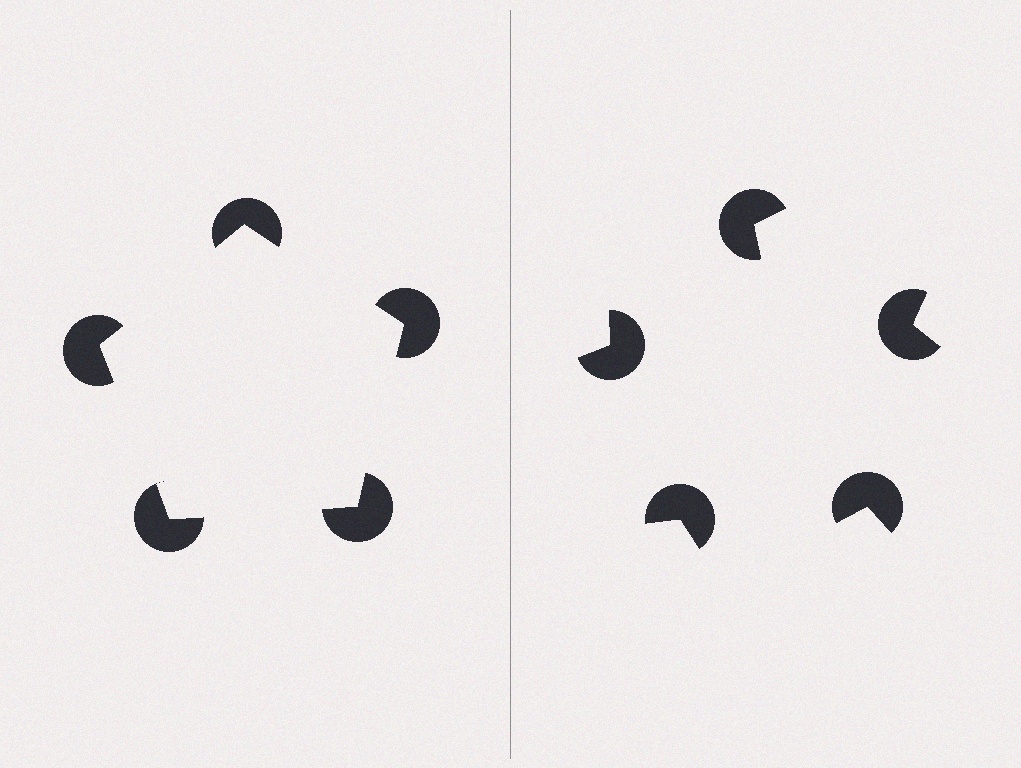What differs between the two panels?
The pac-man discs are positioned identically on both sides; only the wedge orientations differ. On the left they align to a pentagon; on the right they are misaligned.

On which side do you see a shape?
An illusory pentagon appears on the left side. On the right side the wedge cuts are rotated, so no coherent shape forms.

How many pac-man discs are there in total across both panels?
10 — 5 on each side.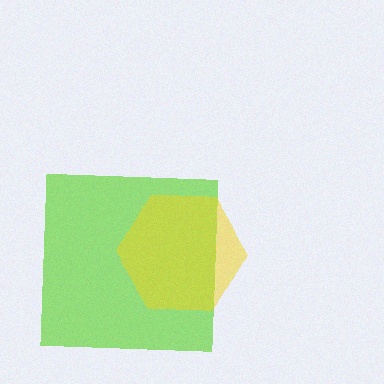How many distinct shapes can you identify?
There are 2 distinct shapes: a lime square, a yellow hexagon.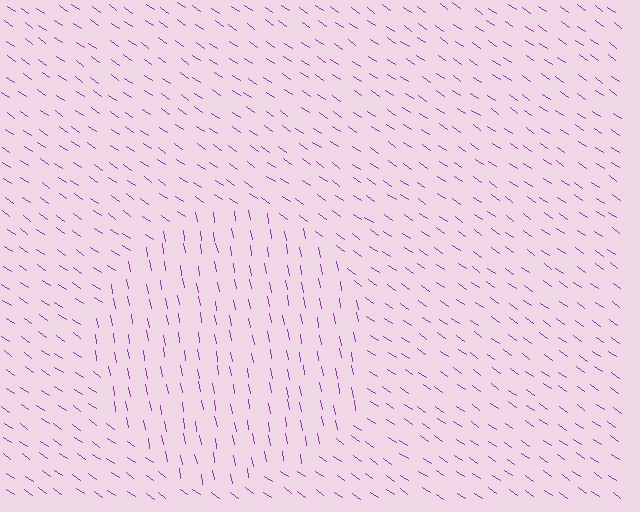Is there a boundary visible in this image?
Yes, there is a texture boundary formed by a change in line orientation.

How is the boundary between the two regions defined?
The boundary is defined purely by a change in line orientation (approximately 45 degrees difference). All lines are the same color and thickness.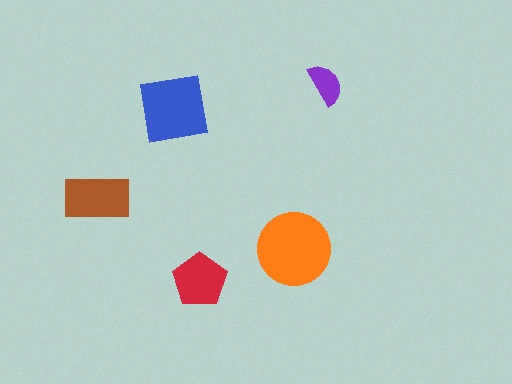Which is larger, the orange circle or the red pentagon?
The orange circle.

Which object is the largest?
The orange circle.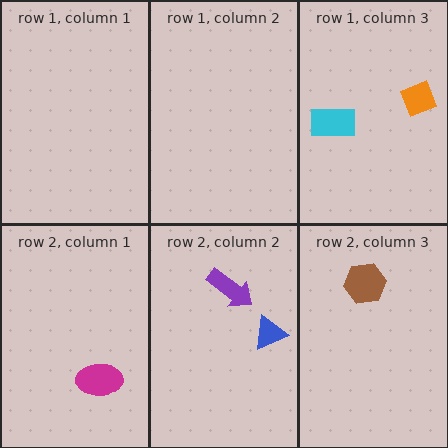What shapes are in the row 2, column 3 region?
The brown hexagon.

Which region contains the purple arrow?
The row 2, column 2 region.